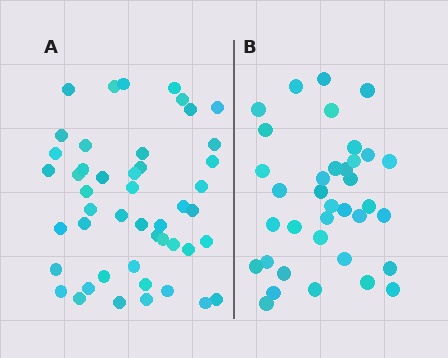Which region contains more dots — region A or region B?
Region A (the left region) has more dots.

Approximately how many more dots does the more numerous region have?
Region A has roughly 12 or so more dots than region B.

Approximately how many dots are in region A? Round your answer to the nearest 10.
About 50 dots. (The exact count is 47, which rounds to 50.)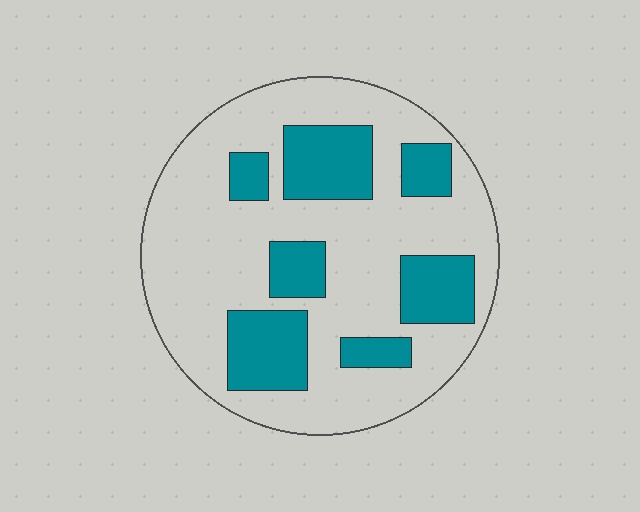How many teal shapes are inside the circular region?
7.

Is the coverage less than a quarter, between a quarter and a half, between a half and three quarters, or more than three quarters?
Between a quarter and a half.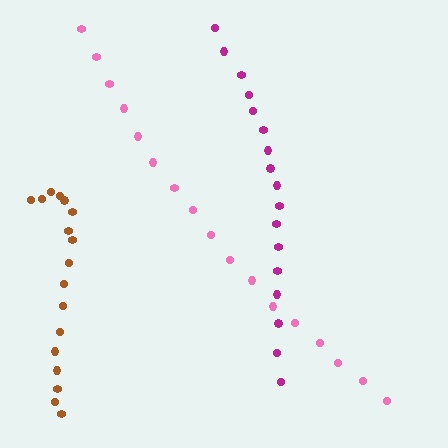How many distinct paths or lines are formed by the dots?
There are 3 distinct paths.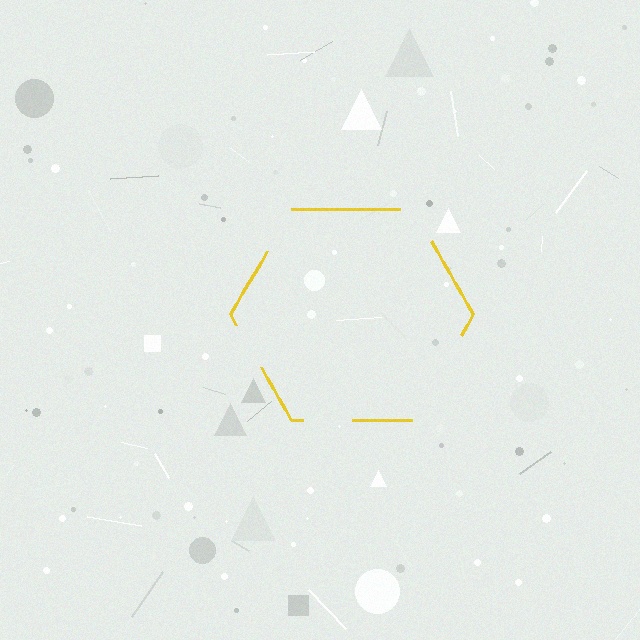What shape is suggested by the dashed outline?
The dashed outline suggests a hexagon.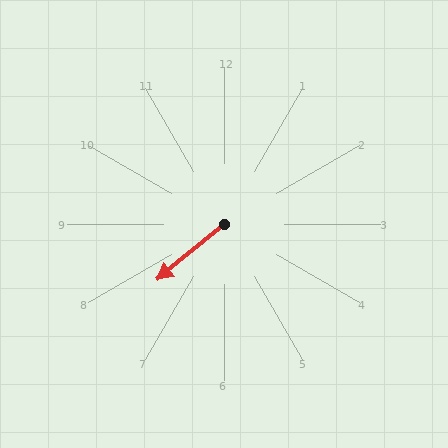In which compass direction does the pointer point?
Southwest.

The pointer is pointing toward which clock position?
Roughly 8 o'clock.